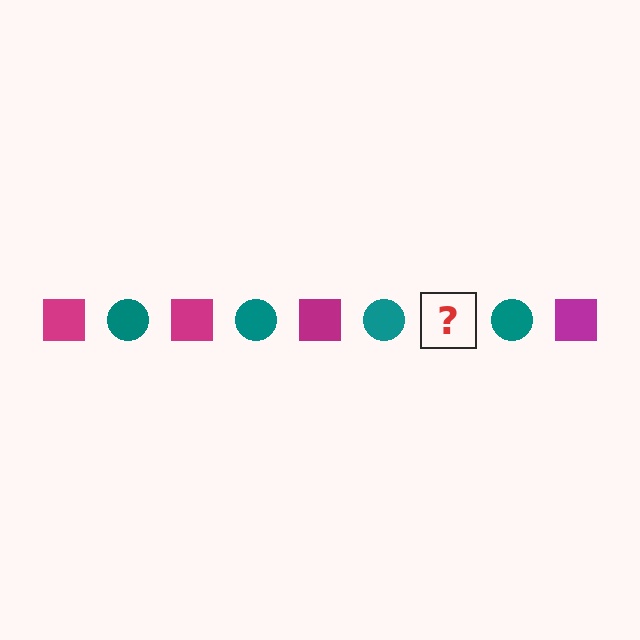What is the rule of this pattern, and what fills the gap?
The rule is that the pattern alternates between magenta square and teal circle. The gap should be filled with a magenta square.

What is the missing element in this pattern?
The missing element is a magenta square.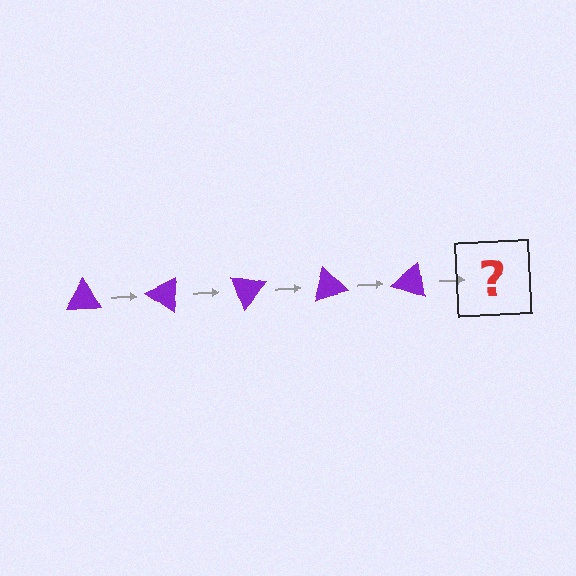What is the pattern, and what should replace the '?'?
The pattern is that the triangle rotates 35 degrees each step. The '?' should be a purple triangle rotated 175 degrees.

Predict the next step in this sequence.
The next step is a purple triangle rotated 175 degrees.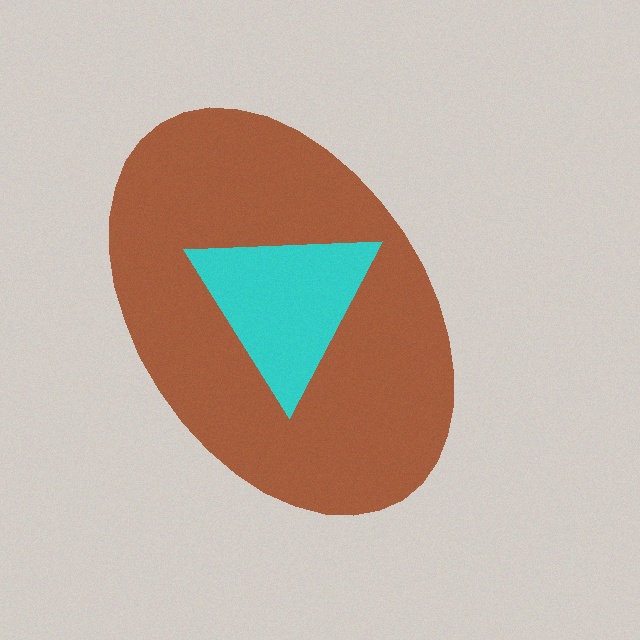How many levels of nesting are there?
2.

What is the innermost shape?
The cyan triangle.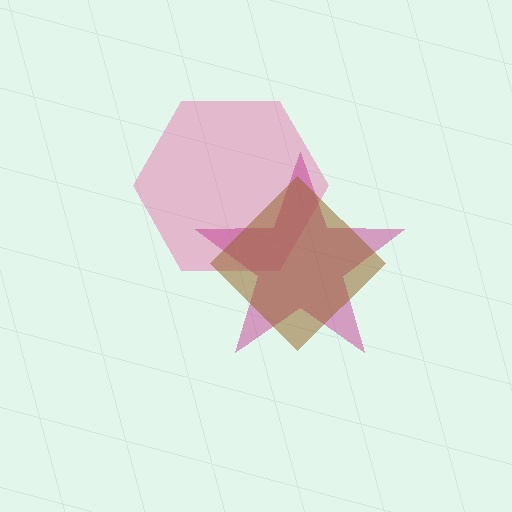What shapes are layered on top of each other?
The layered shapes are: a pink hexagon, a magenta star, a brown diamond.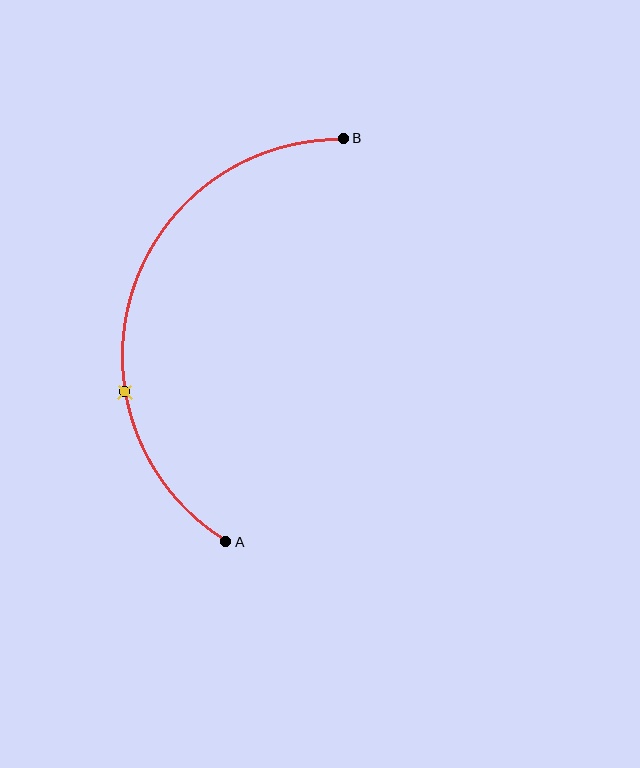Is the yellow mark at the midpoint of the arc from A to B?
No. The yellow mark lies on the arc but is closer to endpoint A. The arc midpoint would be at the point on the curve equidistant along the arc from both A and B.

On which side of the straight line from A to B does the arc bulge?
The arc bulges to the left of the straight line connecting A and B.